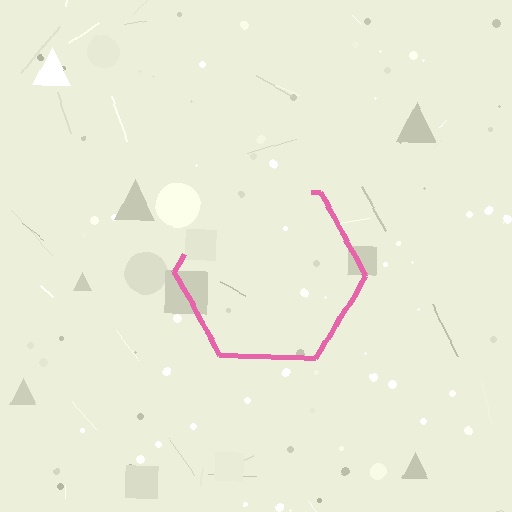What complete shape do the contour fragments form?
The contour fragments form a hexagon.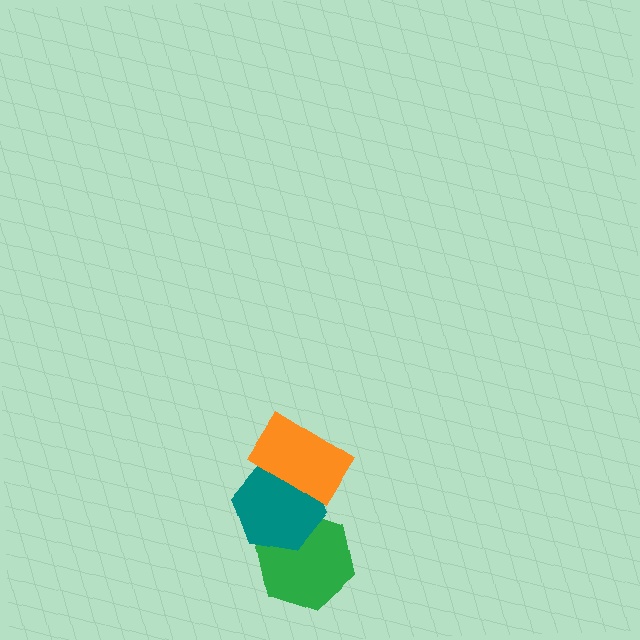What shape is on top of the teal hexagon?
The orange rectangle is on top of the teal hexagon.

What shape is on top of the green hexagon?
The teal hexagon is on top of the green hexagon.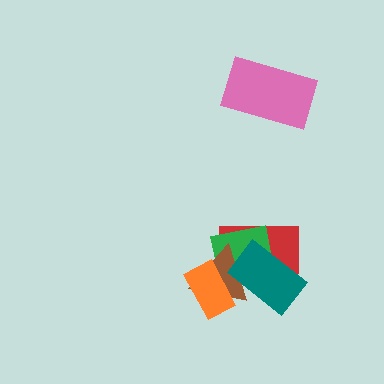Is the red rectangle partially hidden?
Yes, it is partially covered by another shape.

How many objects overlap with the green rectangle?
3 objects overlap with the green rectangle.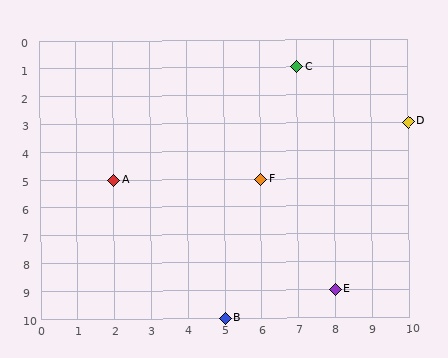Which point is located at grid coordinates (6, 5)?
Point F is at (6, 5).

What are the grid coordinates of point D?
Point D is at grid coordinates (10, 3).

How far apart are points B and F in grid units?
Points B and F are 1 column and 5 rows apart (about 5.1 grid units diagonally).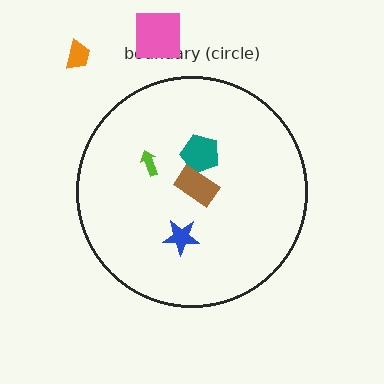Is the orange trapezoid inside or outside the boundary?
Outside.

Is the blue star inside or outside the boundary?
Inside.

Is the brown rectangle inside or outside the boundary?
Inside.